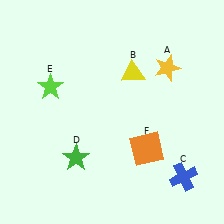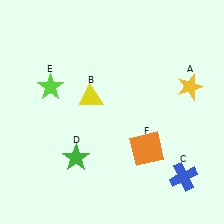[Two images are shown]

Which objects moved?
The objects that moved are: the yellow star (A), the yellow triangle (B).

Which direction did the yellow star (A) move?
The yellow star (A) moved right.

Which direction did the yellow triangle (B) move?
The yellow triangle (B) moved left.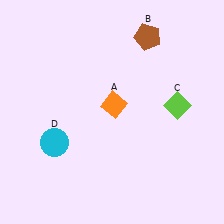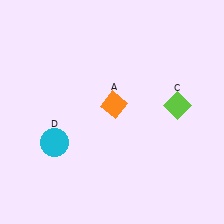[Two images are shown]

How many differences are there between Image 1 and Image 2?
There is 1 difference between the two images.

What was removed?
The brown pentagon (B) was removed in Image 2.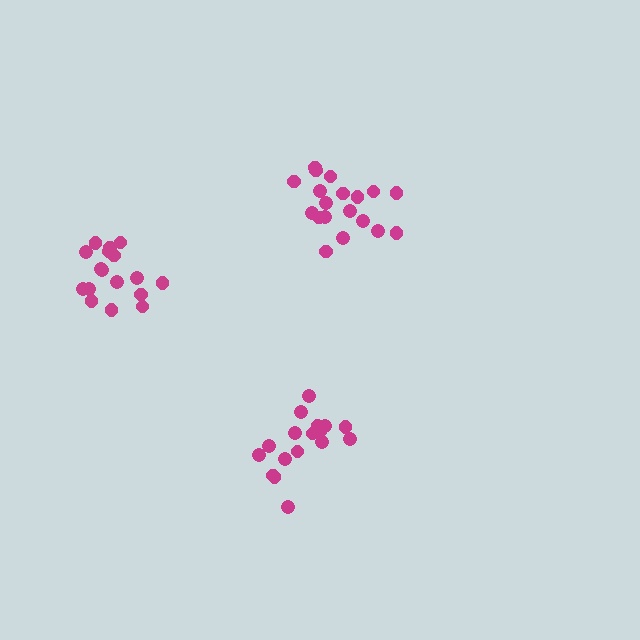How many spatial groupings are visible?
There are 3 spatial groupings.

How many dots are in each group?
Group 1: 17 dots, Group 2: 17 dots, Group 3: 19 dots (53 total).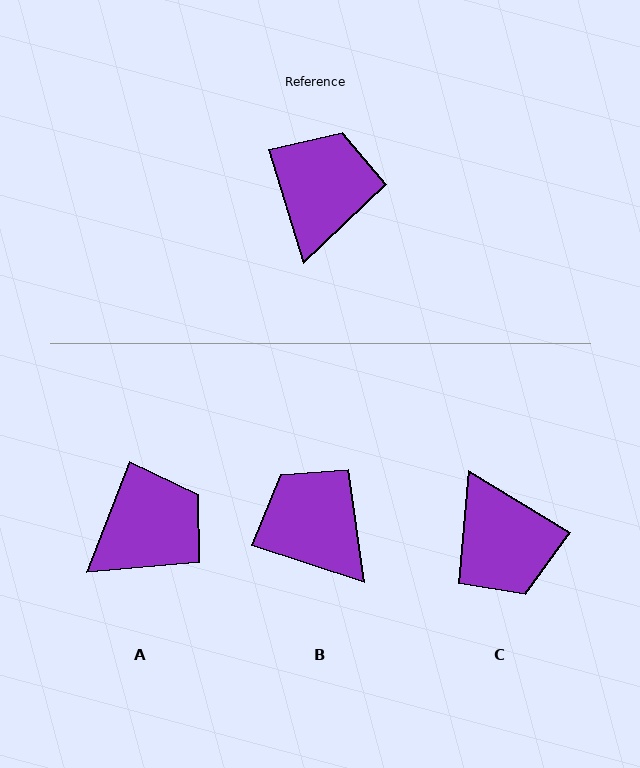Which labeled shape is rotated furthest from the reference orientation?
C, about 139 degrees away.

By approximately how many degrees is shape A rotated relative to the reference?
Approximately 39 degrees clockwise.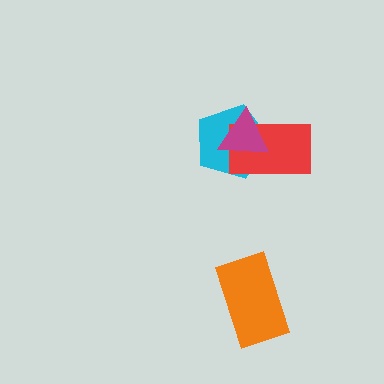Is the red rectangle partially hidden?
Yes, it is partially covered by another shape.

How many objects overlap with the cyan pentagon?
2 objects overlap with the cyan pentagon.